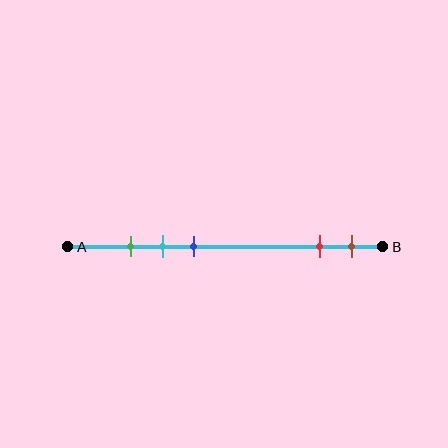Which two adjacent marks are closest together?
The green and cyan marks are the closest adjacent pair.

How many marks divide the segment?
There are 5 marks dividing the segment.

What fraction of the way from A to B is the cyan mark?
The cyan mark is approximately 30% (0.3) of the way from A to B.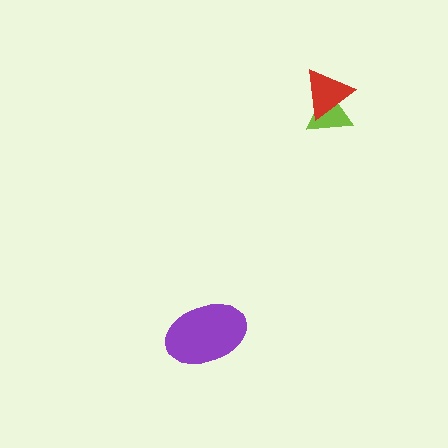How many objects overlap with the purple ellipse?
0 objects overlap with the purple ellipse.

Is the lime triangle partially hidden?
Yes, it is partially covered by another shape.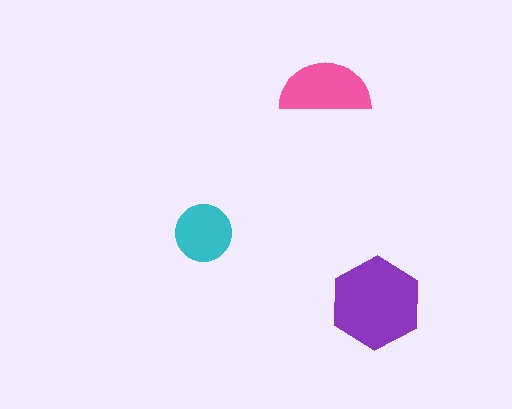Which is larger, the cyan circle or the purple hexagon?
The purple hexagon.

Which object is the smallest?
The cyan circle.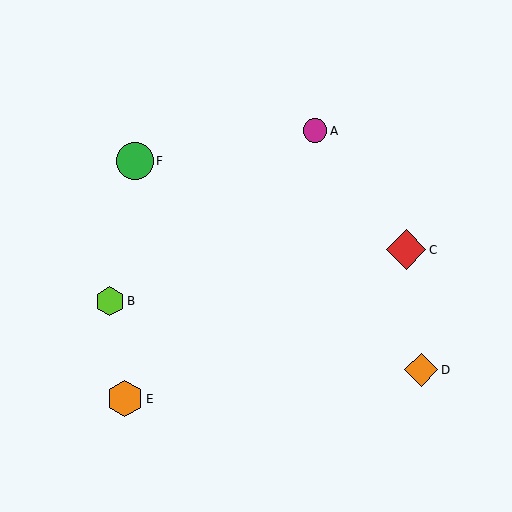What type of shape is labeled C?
Shape C is a red diamond.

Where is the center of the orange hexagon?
The center of the orange hexagon is at (125, 399).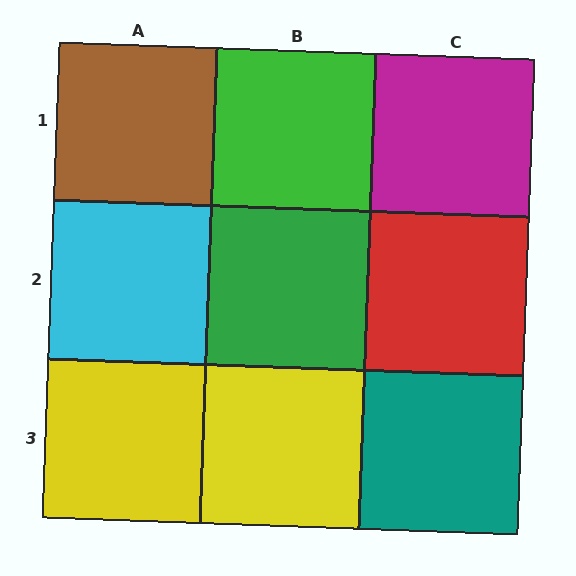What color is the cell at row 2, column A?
Cyan.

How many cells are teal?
1 cell is teal.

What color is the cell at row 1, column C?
Magenta.